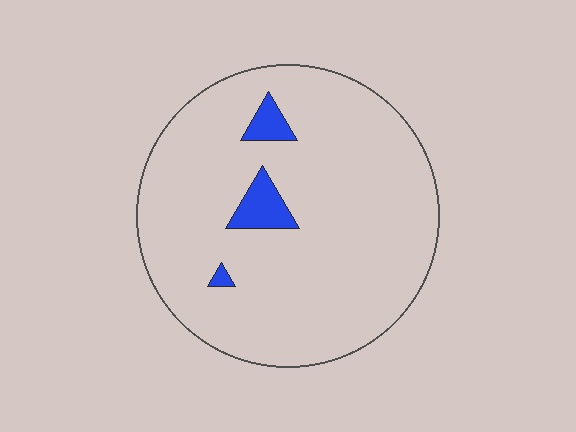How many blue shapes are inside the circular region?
3.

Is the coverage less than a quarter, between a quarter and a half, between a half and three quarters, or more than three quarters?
Less than a quarter.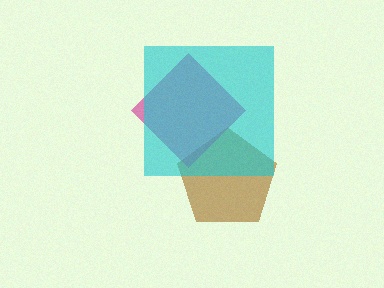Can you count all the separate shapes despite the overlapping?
Yes, there are 3 separate shapes.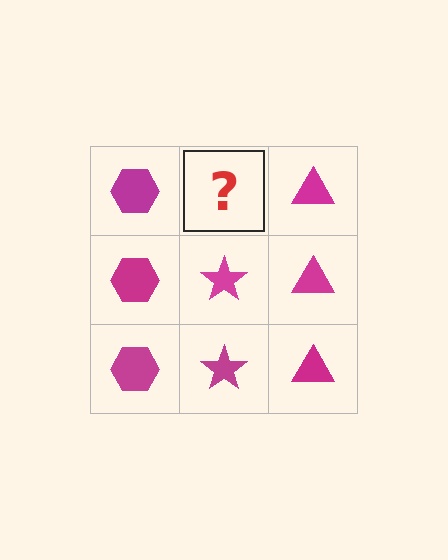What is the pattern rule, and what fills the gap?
The rule is that each column has a consistent shape. The gap should be filled with a magenta star.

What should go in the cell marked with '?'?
The missing cell should contain a magenta star.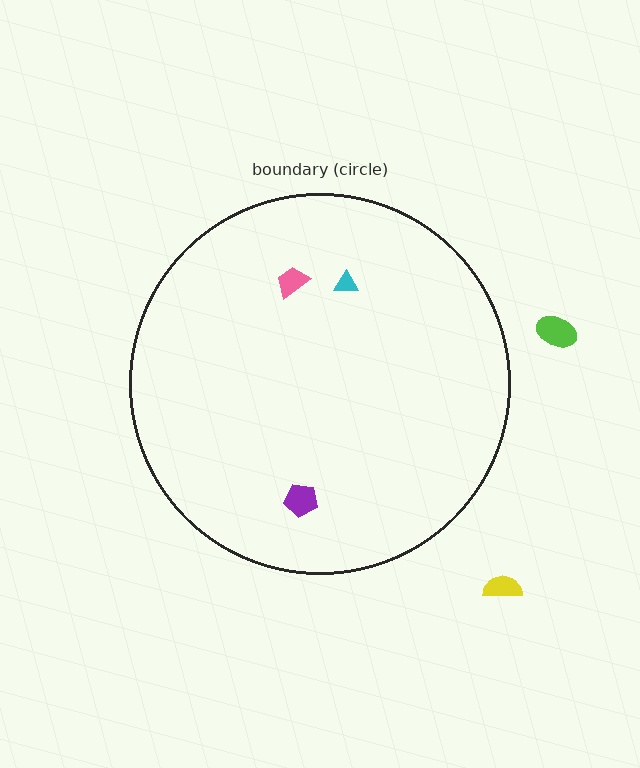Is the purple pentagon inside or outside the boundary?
Inside.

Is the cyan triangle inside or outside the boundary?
Inside.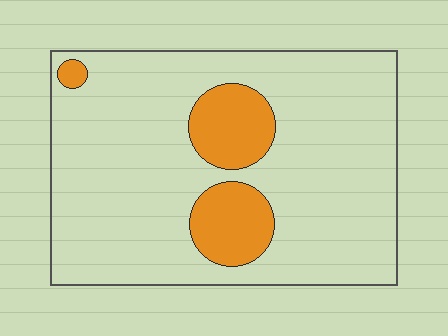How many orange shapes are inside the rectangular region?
3.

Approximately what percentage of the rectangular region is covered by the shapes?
Approximately 15%.